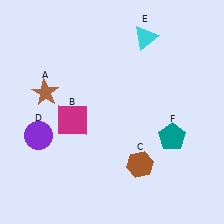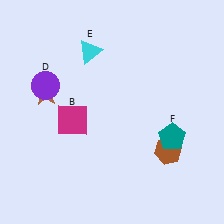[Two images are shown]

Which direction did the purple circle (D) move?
The purple circle (D) moved up.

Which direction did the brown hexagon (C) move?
The brown hexagon (C) moved right.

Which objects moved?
The objects that moved are: the brown hexagon (C), the purple circle (D), the cyan triangle (E).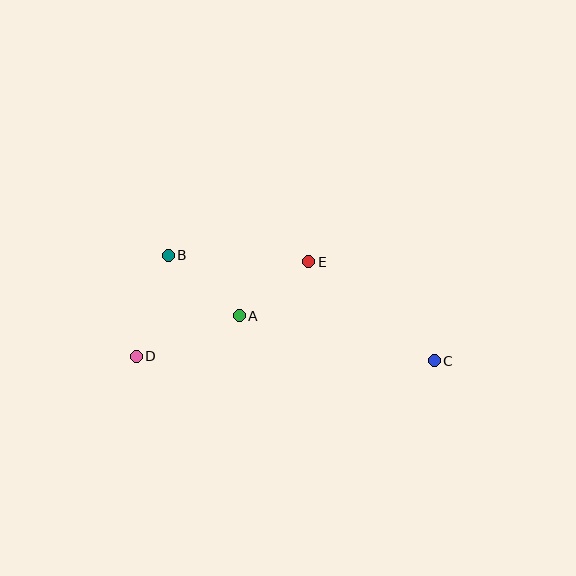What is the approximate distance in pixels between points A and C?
The distance between A and C is approximately 200 pixels.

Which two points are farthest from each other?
Points C and D are farthest from each other.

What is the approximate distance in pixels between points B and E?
The distance between B and E is approximately 141 pixels.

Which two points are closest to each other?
Points A and E are closest to each other.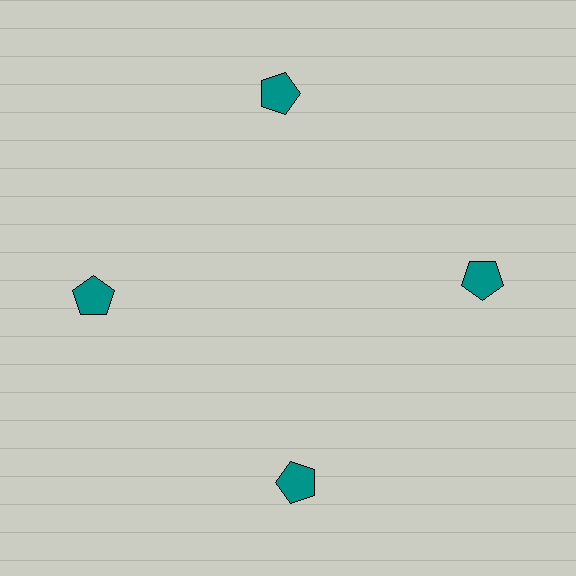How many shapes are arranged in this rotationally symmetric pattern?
There are 4 shapes, arranged in 4 groups of 1.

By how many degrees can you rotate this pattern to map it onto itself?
The pattern maps onto itself every 90 degrees of rotation.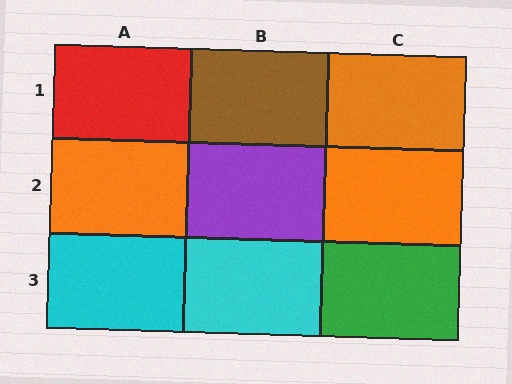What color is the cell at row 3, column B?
Cyan.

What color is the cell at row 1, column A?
Red.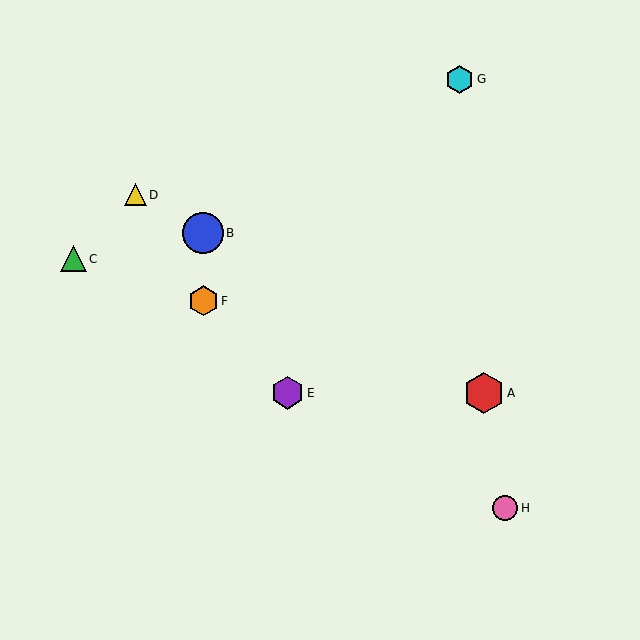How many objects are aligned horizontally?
2 objects (A, E) are aligned horizontally.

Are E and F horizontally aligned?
No, E is at y≈393 and F is at y≈301.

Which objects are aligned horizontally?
Objects A, E are aligned horizontally.